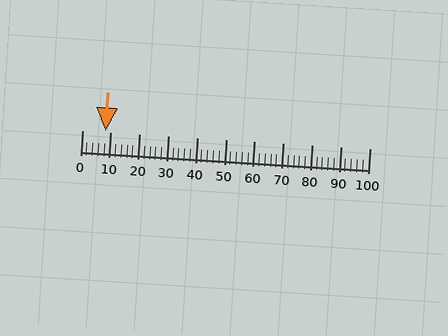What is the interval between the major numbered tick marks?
The major tick marks are spaced 10 units apart.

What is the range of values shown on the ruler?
The ruler shows values from 0 to 100.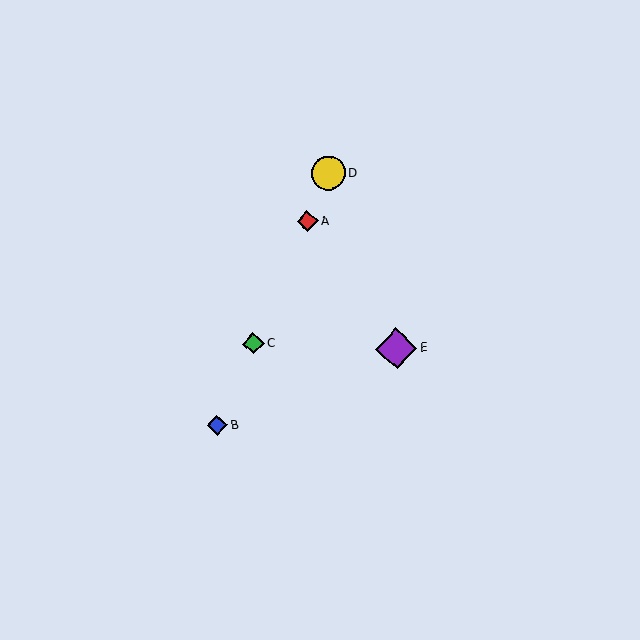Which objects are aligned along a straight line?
Objects A, B, C, D are aligned along a straight line.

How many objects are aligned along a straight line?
4 objects (A, B, C, D) are aligned along a straight line.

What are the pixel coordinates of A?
Object A is at (307, 221).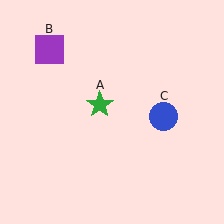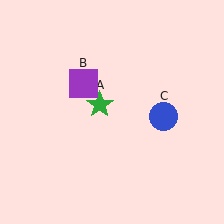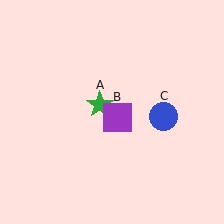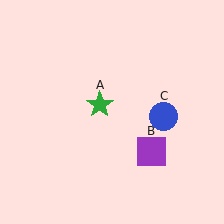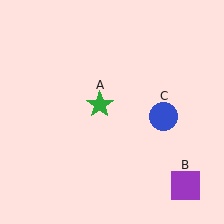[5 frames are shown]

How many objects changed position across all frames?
1 object changed position: purple square (object B).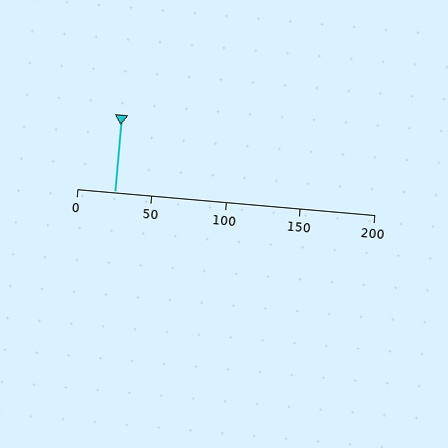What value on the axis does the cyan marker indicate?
The marker indicates approximately 25.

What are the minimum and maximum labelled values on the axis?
The axis runs from 0 to 200.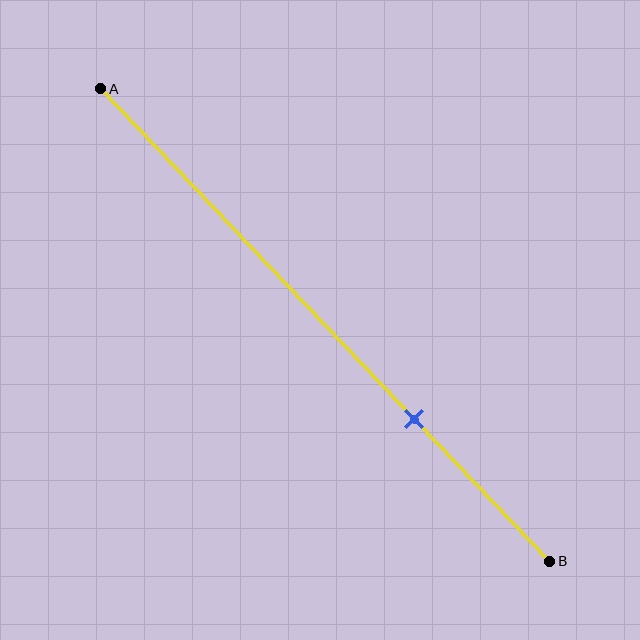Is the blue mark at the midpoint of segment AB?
No, the mark is at about 70% from A, not at the 50% midpoint.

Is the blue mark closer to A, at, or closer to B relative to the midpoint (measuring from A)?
The blue mark is closer to point B than the midpoint of segment AB.